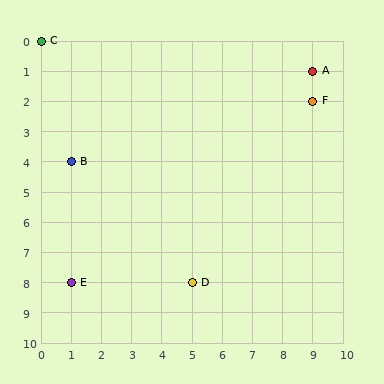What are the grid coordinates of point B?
Point B is at grid coordinates (1, 4).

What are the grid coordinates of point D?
Point D is at grid coordinates (5, 8).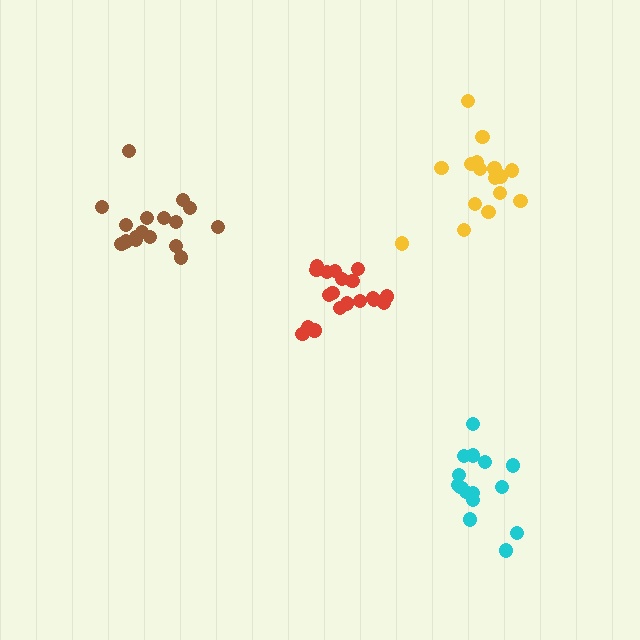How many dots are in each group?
Group 1: 19 dots, Group 2: 16 dots, Group 3: 16 dots, Group 4: 17 dots (68 total).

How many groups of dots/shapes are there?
There are 4 groups.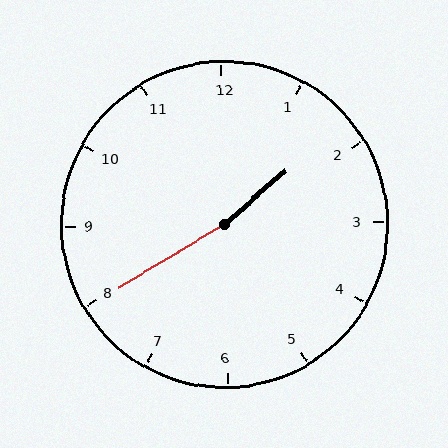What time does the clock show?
1:40.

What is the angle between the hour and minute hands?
Approximately 170 degrees.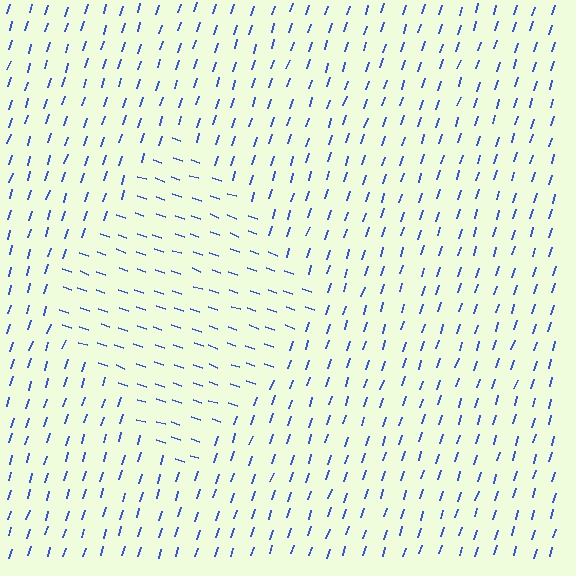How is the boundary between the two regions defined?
The boundary is defined purely by a change in line orientation (approximately 89 degrees difference). All lines are the same color and thickness.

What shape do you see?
I see a diamond.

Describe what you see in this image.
The image is filled with small blue line segments. A diamond region in the image has lines oriented differently from the surrounding lines, creating a visible texture boundary.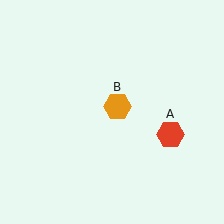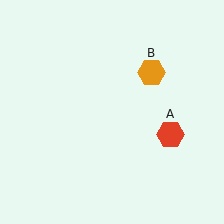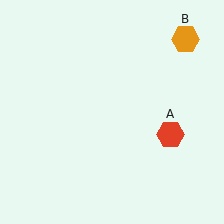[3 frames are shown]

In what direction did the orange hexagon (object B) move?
The orange hexagon (object B) moved up and to the right.